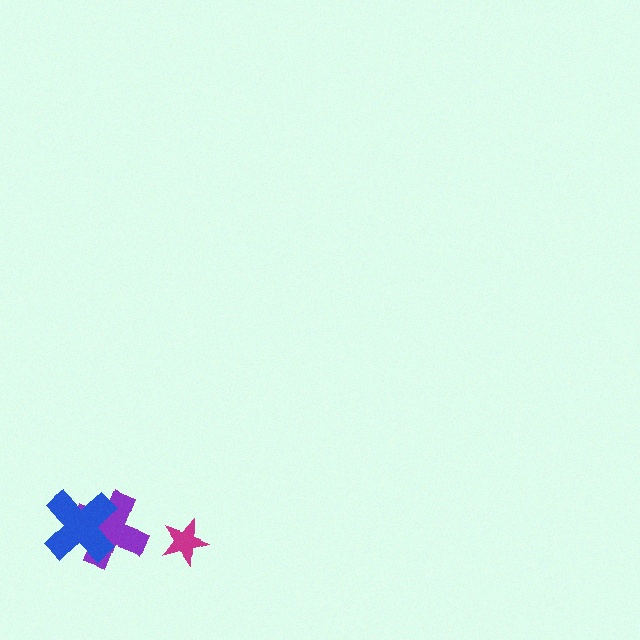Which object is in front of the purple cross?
The blue cross is in front of the purple cross.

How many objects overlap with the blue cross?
1 object overlaps with the blue cross.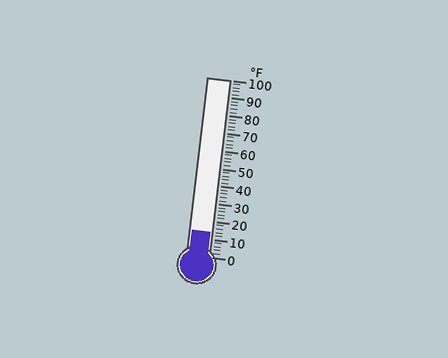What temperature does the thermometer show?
The thermometer shows approximately 14°F.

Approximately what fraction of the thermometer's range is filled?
The thermometer is filled to approximately 15% of its range.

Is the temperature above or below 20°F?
The temperature is below 20°F.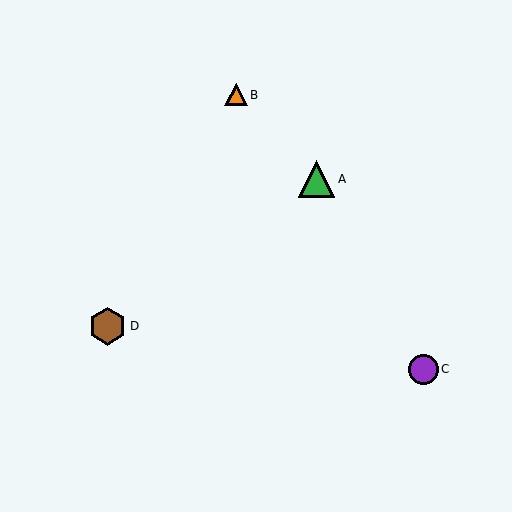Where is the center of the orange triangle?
The center of the orange triangle is at (236, 95).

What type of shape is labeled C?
Shape C is a purple circle.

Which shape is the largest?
The brown hexagon (labeled D) is the largest.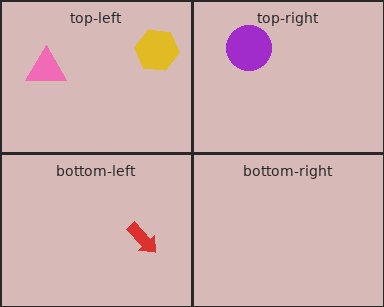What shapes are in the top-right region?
The purple circle.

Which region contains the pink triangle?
The top-left region.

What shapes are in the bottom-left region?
The red arrow.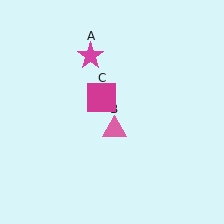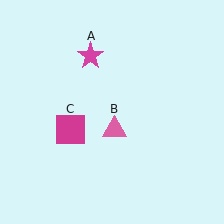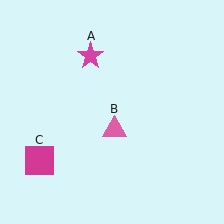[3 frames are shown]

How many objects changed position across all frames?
1 object changed position: magenta square (object C).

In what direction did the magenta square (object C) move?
The magenta square (object C) moved down and to the left.